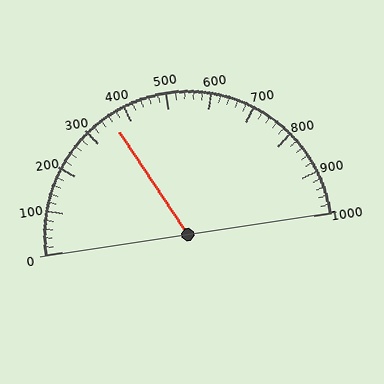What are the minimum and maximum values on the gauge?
The gauge ranges from 0 to 1000.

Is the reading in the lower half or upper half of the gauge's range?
The reading is in the lower half of the range (0 to 1000).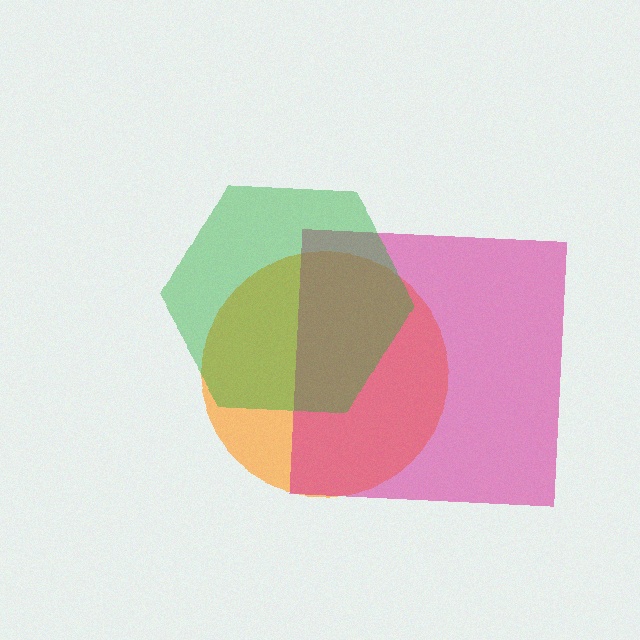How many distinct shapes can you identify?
There are 3 distinct shapes: an orange circle, a magenta square, a green hexagon.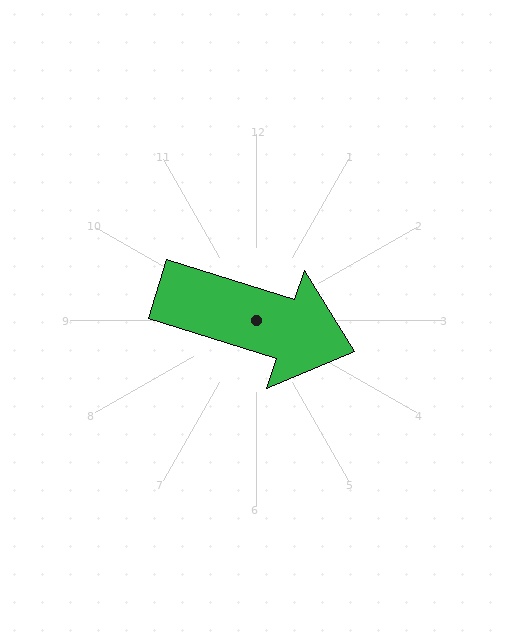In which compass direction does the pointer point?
East.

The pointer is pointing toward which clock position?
Roughly 4 o'clock.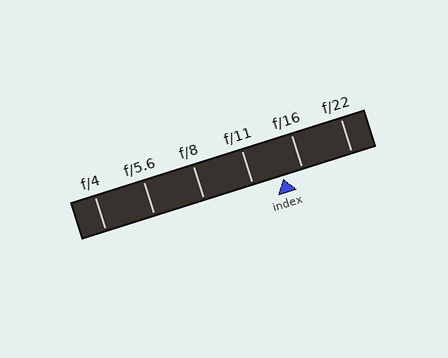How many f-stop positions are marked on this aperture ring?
There are 6 f-stop positions marked.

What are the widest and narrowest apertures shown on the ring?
The widest aperture shown is f/4 and the narrowest is f/22.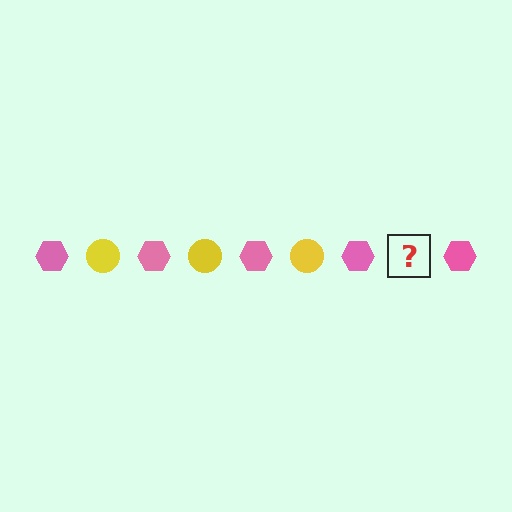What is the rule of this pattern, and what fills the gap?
The rule is that the pattern alternates between pink hexagon and yellow circle. The gap should be filled with a yellow circle.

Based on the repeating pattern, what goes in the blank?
The blank should be a yellow circle.